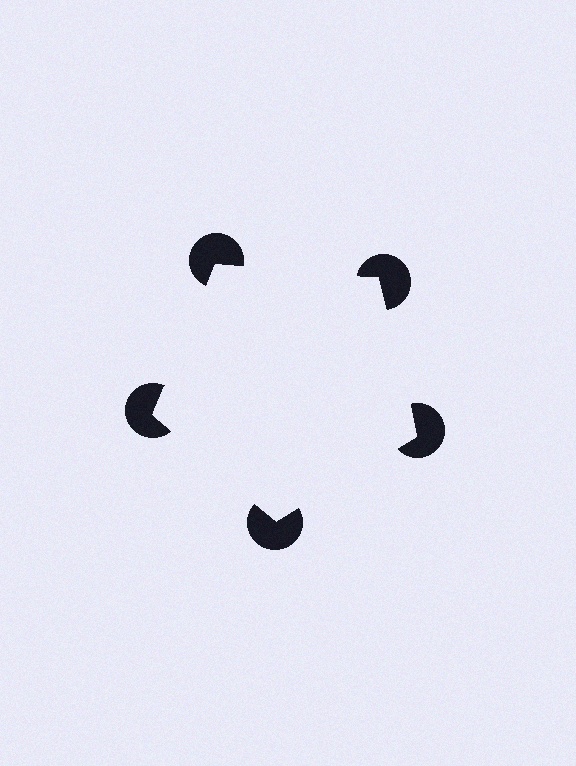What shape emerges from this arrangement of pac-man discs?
An illusory pentagon — its edges are inferred from the aligned wedge cuts in the pac-man discs, not physically drawn.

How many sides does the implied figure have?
5 sides.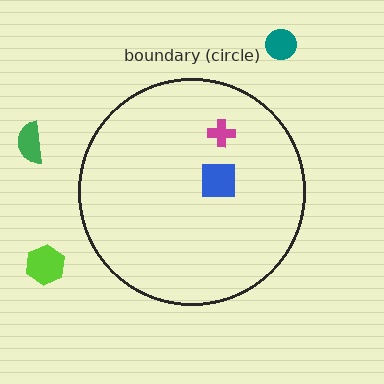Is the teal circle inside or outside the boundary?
Outside.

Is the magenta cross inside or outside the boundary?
Inside.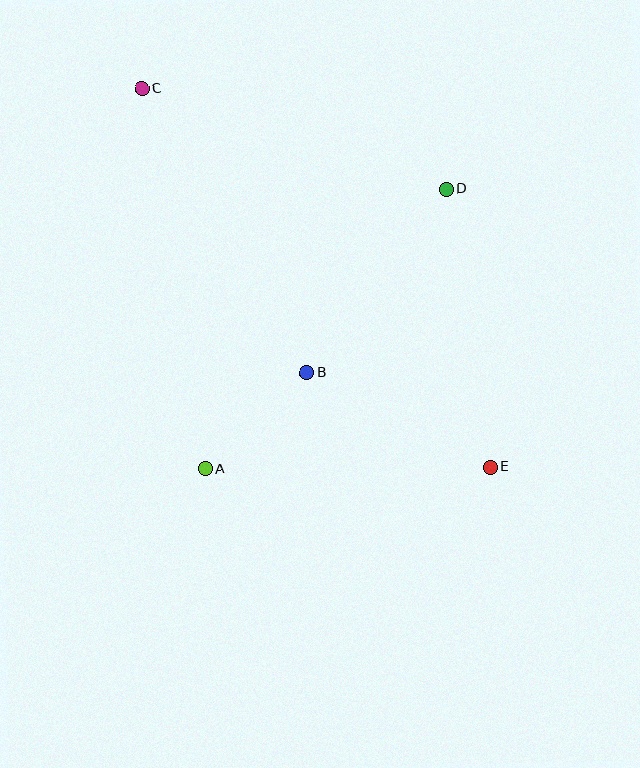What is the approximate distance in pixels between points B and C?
The distance between B and C is approximately 328 pixels.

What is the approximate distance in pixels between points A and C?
The distance between A and C is approximately 385 pixels.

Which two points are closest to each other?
Points A and B are closest to each other.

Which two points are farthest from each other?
Points C and E are farthest from each other.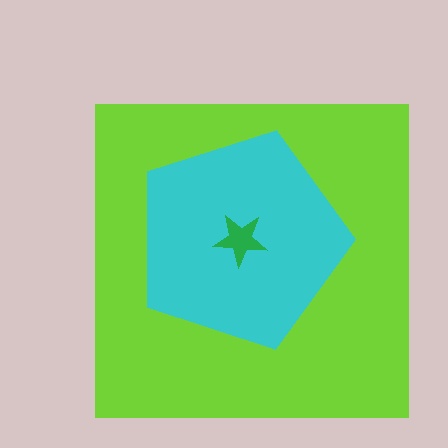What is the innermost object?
The green star.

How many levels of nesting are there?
3.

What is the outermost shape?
The lime square.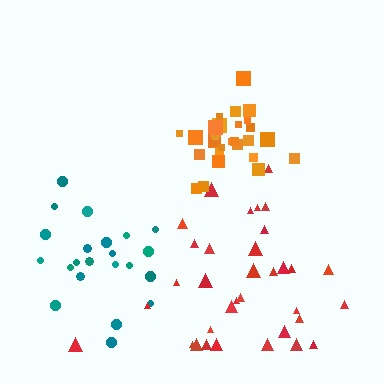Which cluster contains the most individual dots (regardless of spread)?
Red (34).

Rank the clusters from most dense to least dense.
orange, teal, red.